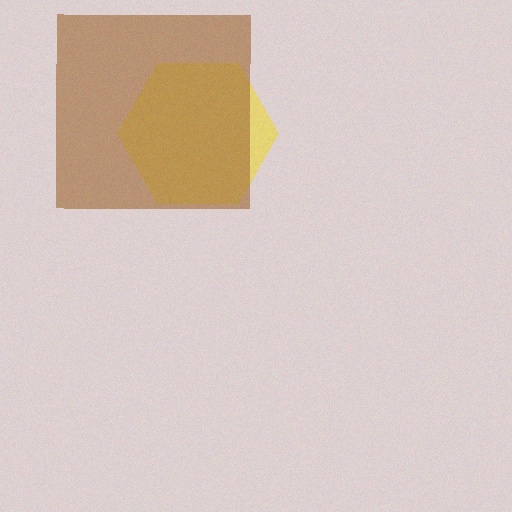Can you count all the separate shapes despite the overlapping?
Yes, there are 2 separate shapes.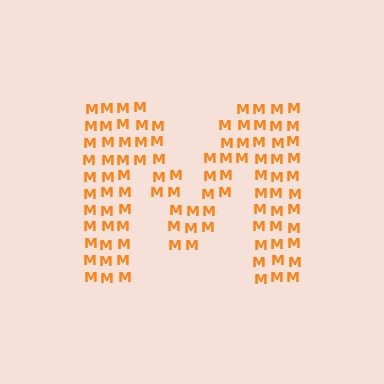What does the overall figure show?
The overall figure shows the letter M.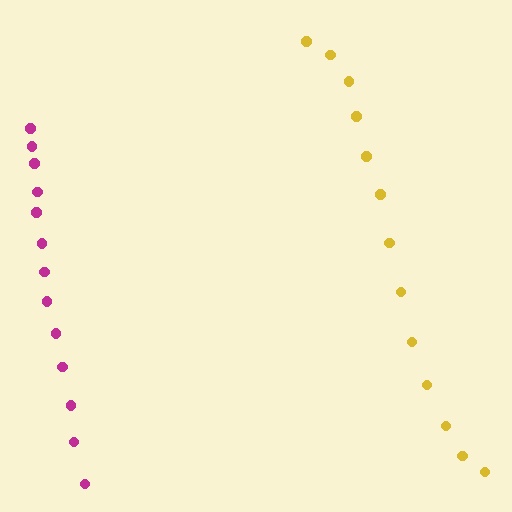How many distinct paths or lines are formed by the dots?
There are 2 distinct paths.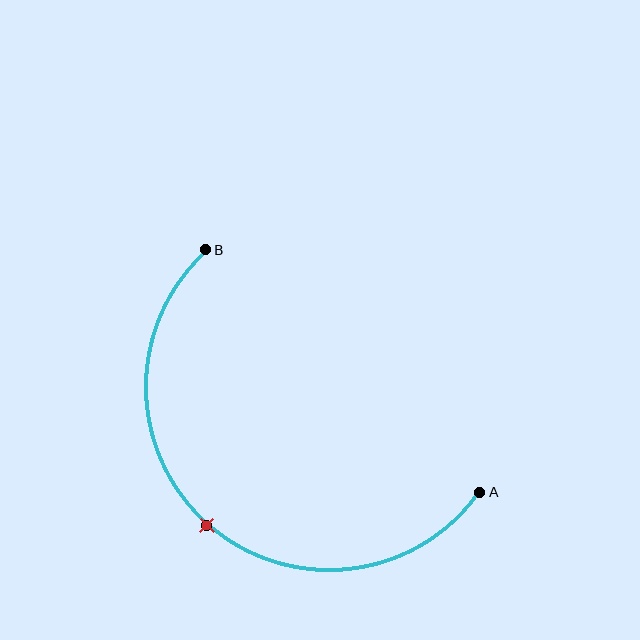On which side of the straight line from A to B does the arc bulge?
The arc bulges below and to the left of the straight line connecting A and B.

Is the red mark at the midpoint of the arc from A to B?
Yes. The red mark lies on the arc at equal arc-length from both A and B — it is the arc midpoint.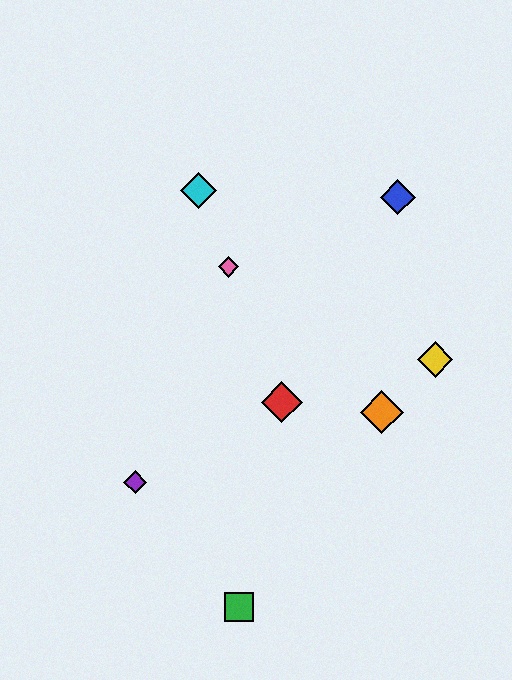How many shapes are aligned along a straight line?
3 shapes (the red diamond, the cyan diamond, the pink diamond) are aligned along a straight line.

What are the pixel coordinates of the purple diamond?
The purple diamond is at (135, 482).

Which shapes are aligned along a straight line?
The red diamond, the cyan diamond, the pink diamond are aligned along a straight line.